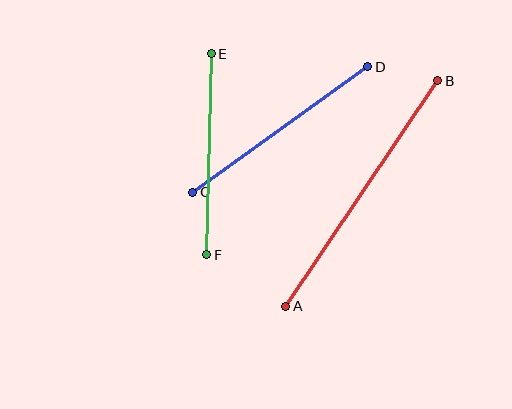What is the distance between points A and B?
The distance is approximately 272 pixels.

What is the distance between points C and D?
The distance is approximately 216 pixels.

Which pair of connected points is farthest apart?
Points A and B are farthest apart.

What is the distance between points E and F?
The distance is approximately 201 pixels.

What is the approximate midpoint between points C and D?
The midpoint is at approximately (280, 130) pixels.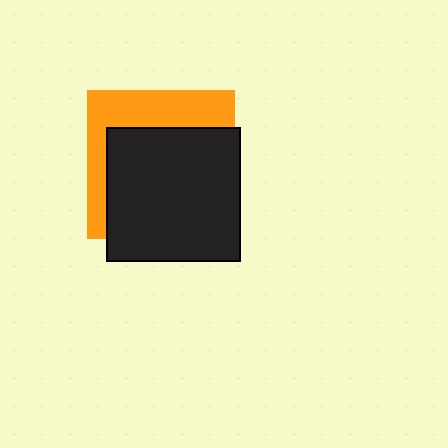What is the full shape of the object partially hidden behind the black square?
The partially hidden object is an orange square.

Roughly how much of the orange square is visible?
A small part of it is visible (roughly 34%).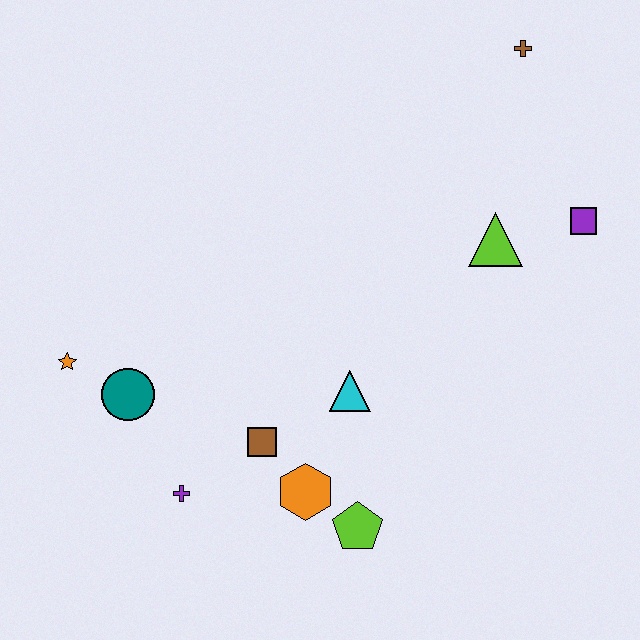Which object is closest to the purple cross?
The brown square is closest to the purple cross.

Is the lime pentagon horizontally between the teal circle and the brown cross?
Yes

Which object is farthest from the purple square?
The orange star is farthest from the purple square.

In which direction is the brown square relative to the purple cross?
The brown square is to the right of the purple cross.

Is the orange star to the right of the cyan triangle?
No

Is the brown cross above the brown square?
Yes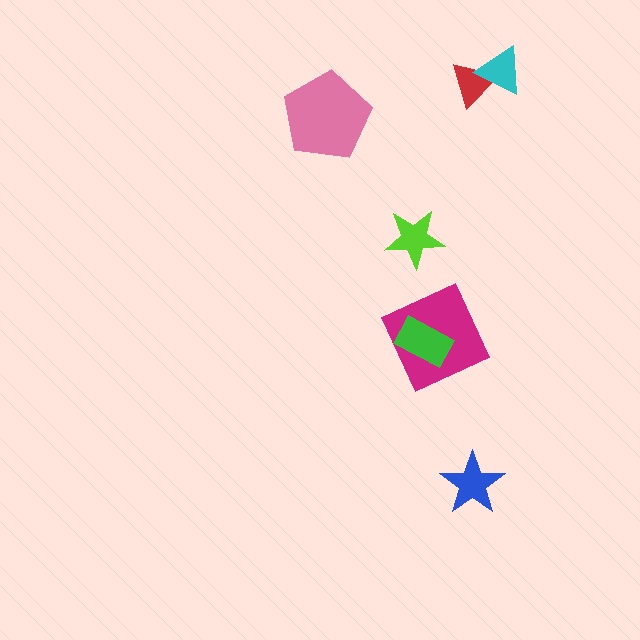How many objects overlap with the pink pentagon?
0 objects overlap with the pink pentagon.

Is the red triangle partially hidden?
Yes, it is partially covered by another shape.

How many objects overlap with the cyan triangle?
1 object overlaps with the cyan triangle.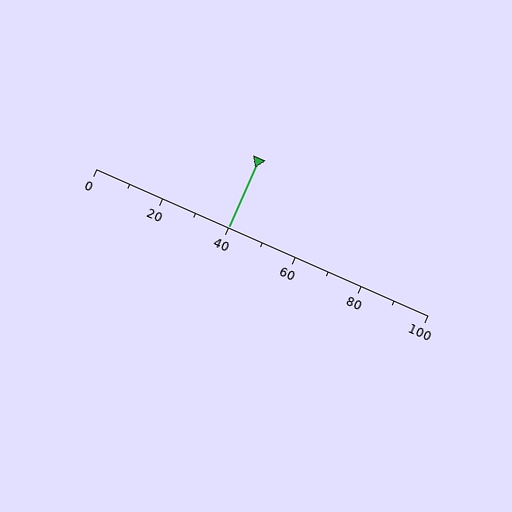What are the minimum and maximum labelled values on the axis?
The axis runs from 0 to 100.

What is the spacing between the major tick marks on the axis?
The major ticks are spaced 20 apart.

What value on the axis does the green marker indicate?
The marker indicates approximately 40.